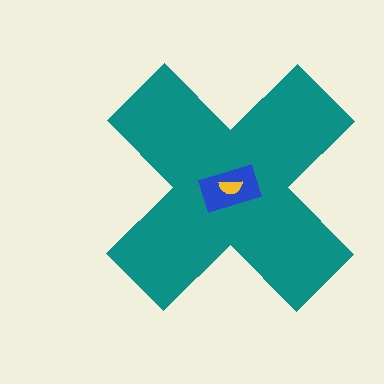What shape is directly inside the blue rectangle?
The yellow semicircle.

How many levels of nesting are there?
3.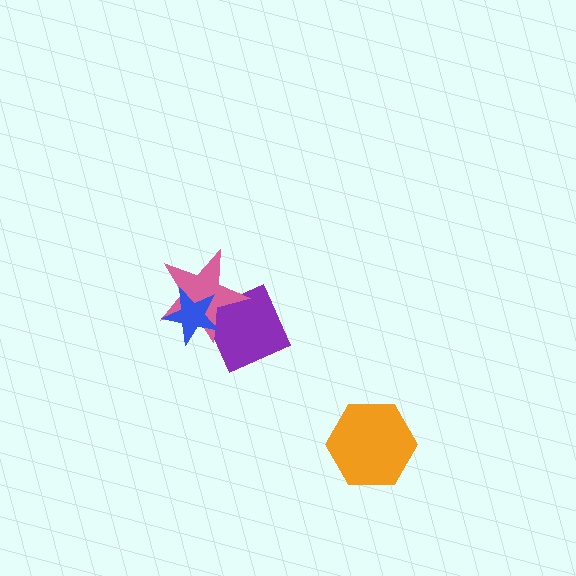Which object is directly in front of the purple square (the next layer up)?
The pink star is directly in front of the purple square.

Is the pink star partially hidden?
Yes, it is partially covered by another shape.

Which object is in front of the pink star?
The blue star is in front of the pink star.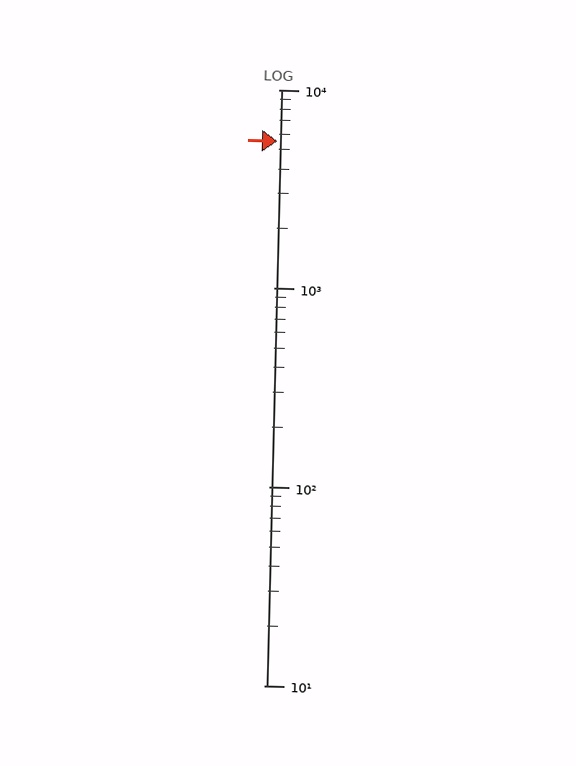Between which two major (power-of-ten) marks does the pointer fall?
The pointer is between 1000 and 10000.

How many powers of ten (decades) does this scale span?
The scale spans 3 decades, from 10 to 10000.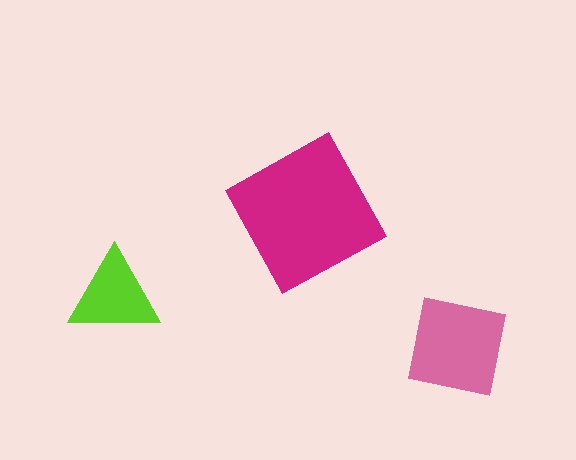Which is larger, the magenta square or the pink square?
The magenta square.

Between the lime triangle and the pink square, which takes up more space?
The pink square.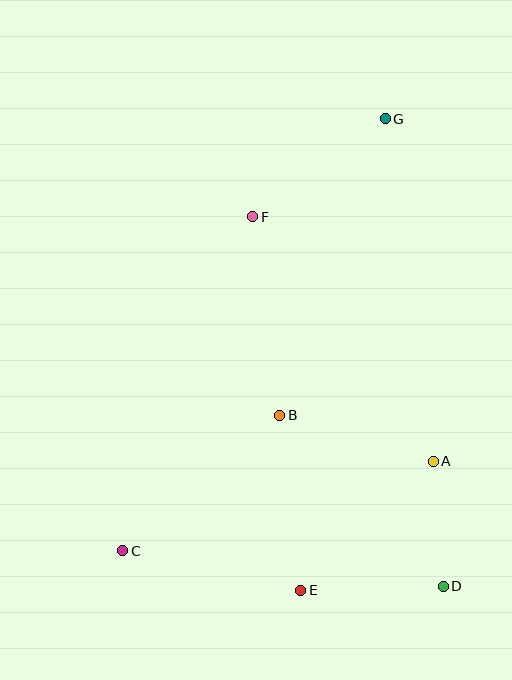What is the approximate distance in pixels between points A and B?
The distance between A and B is approximately 160 pixels.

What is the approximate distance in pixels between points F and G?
The distance between F and G is approximately 165 pixels.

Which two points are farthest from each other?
Points C and G are farthest from each other.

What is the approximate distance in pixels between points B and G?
The distance between B and G is approximately 315 pixels.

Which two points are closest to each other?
Points A and D are closest to each other.